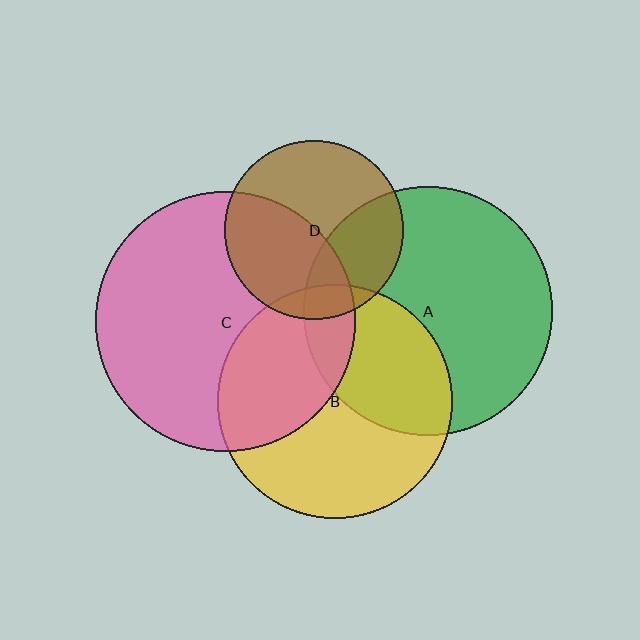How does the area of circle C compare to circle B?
Approximately 1.2 times.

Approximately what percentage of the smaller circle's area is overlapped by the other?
Approximately 45%.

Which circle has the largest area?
Circle C (pink).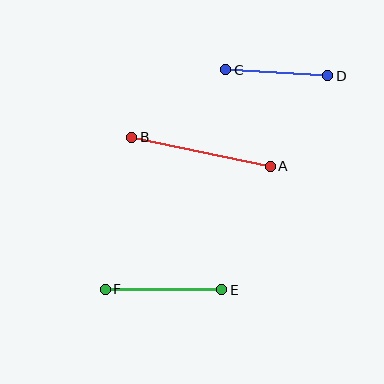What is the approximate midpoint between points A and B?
The midpoint is at approximately (201, 152) pixels.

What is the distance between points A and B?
The distance is approximately 142 pixels.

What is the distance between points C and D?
The distance is approximately 102 pixels.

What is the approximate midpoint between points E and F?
The midpoint is at approximately (164, 290) pixels.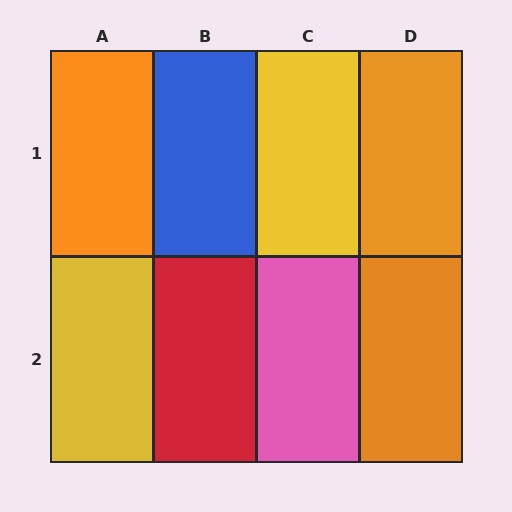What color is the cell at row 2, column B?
Red.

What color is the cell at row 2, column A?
Yellow.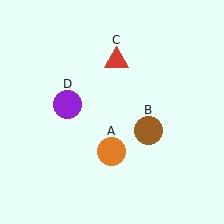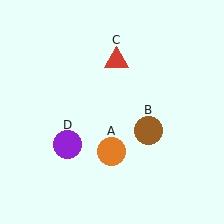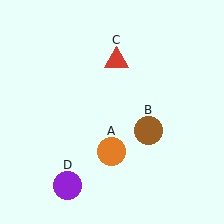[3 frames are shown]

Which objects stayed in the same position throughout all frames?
Orange circle (object A) and brown circle (object B) and red triangle (object C) remained stationary.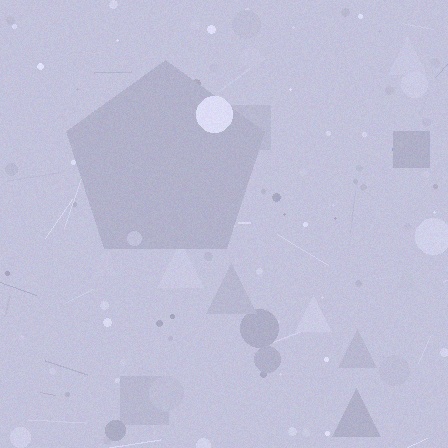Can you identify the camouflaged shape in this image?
The camouflaged shape is a pentagon.